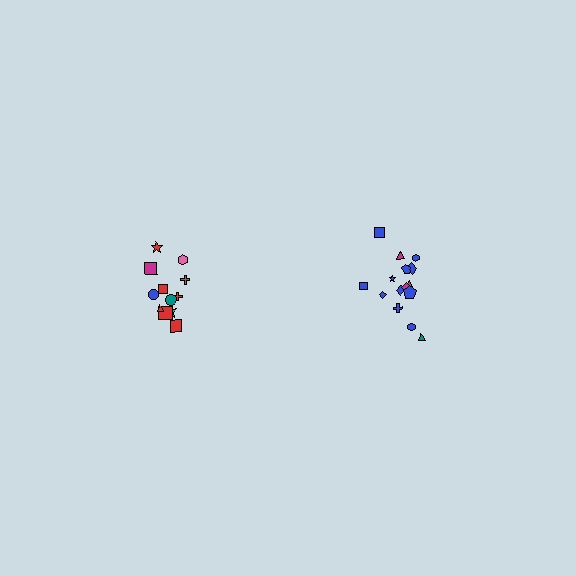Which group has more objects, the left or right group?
The right group.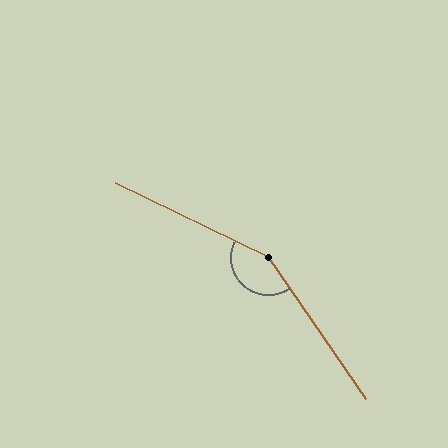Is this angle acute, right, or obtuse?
It is obtuse.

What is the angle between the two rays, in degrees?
Approximately 151 degrees.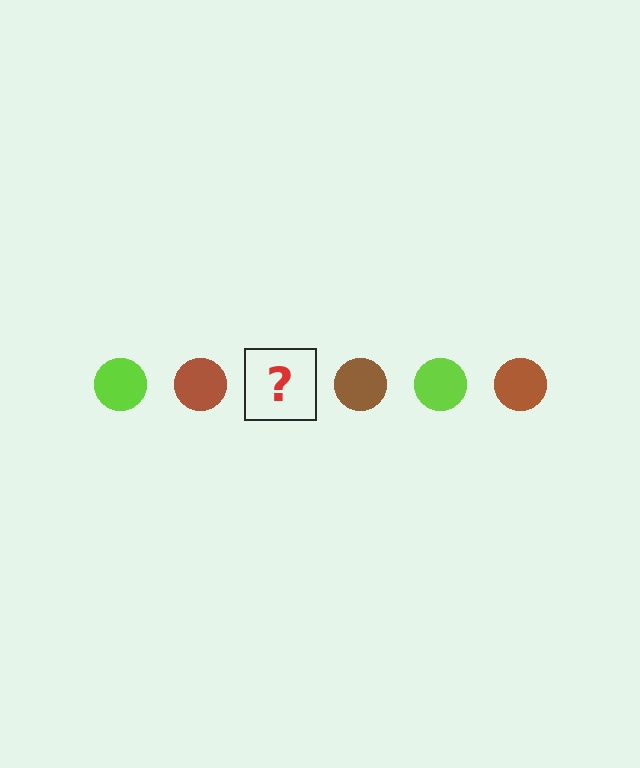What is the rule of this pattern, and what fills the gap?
The rule is that the pattern cycles through lime, brown circles. The gap should be filled with a lime circle.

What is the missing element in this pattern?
The missing element is a lime circle.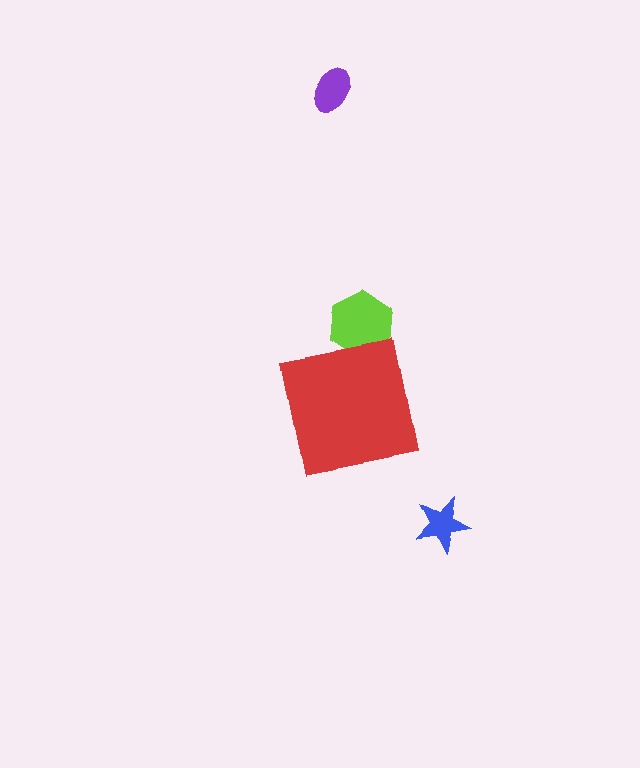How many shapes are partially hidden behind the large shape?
1 shape is partially hidden.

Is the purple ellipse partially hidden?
No, the purple ellipse is fully visible.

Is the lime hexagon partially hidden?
Yes, the lime hexagon is partially hidden behind the red square.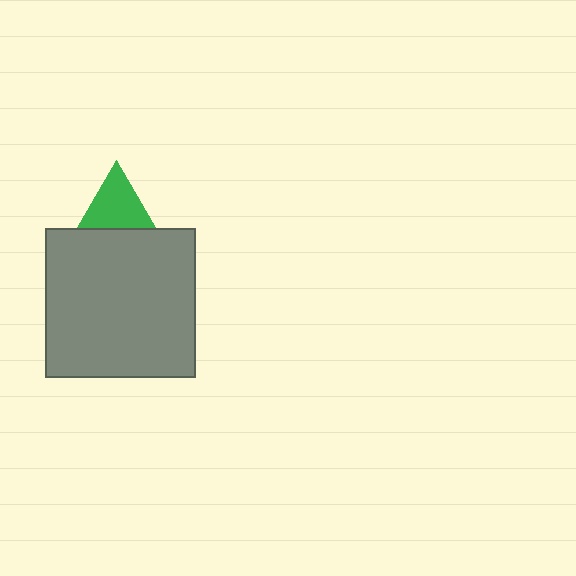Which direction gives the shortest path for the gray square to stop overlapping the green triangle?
Moving down gives the shortest separation.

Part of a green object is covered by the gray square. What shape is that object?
It is a triangle.